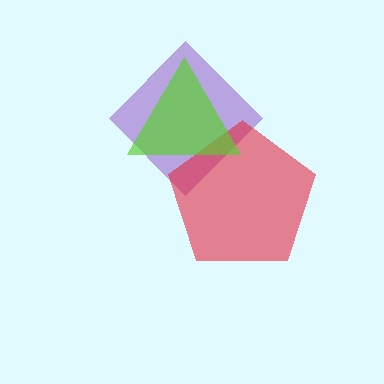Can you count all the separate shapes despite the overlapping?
Yes, there are 3 separate shapes.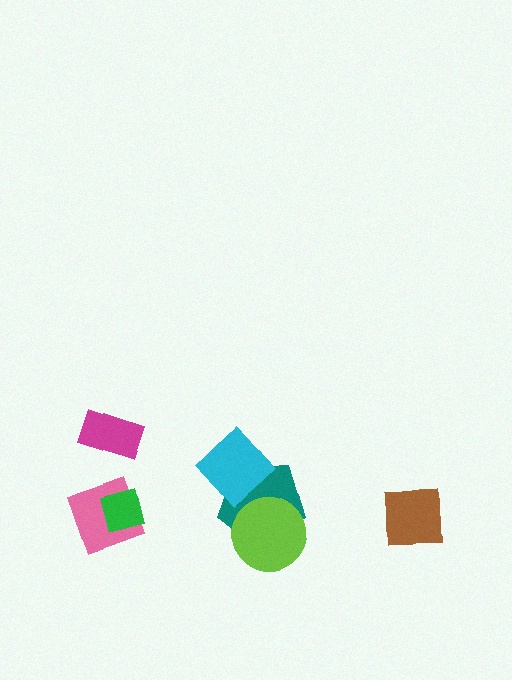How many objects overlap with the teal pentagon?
2 objects overlap with the teal pentagon.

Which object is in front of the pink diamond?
The green square is in front of the pink diamond.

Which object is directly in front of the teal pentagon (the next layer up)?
The lime circle is directly in front of the teal pentagon.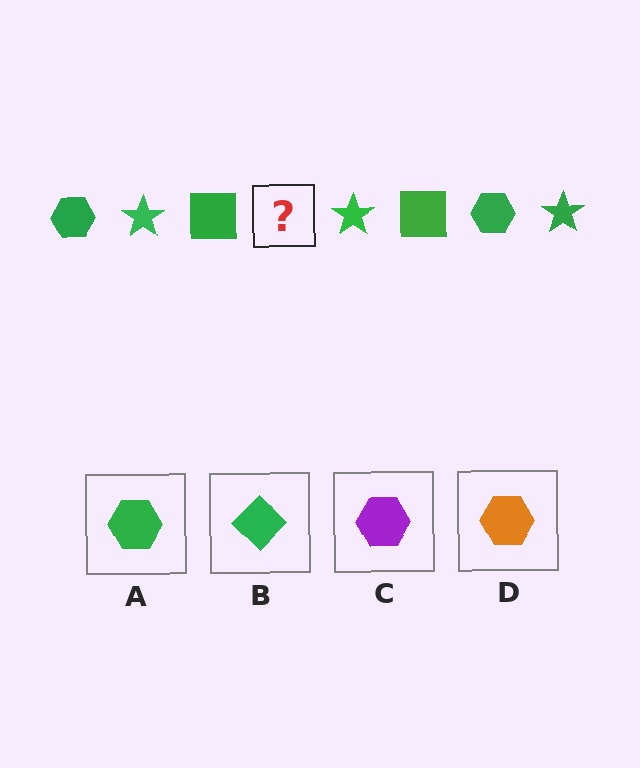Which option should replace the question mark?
Option A.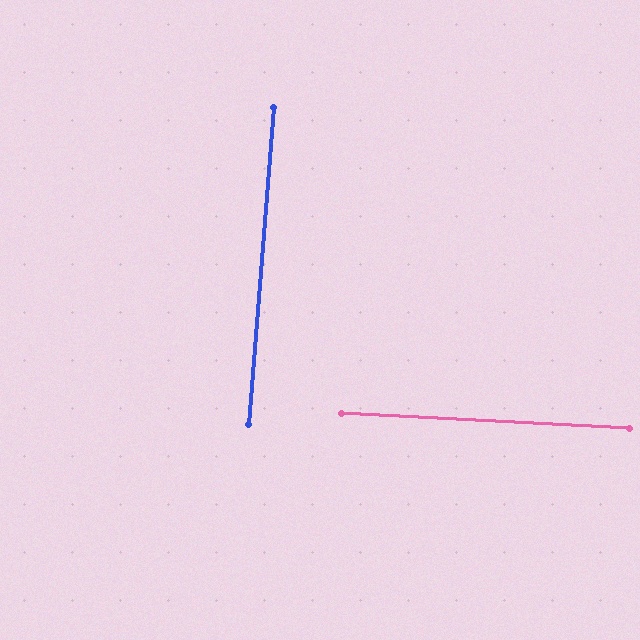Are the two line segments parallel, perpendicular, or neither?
Perpendicular — they meet at approximately 89°.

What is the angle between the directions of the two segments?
Approximately 89 degrees.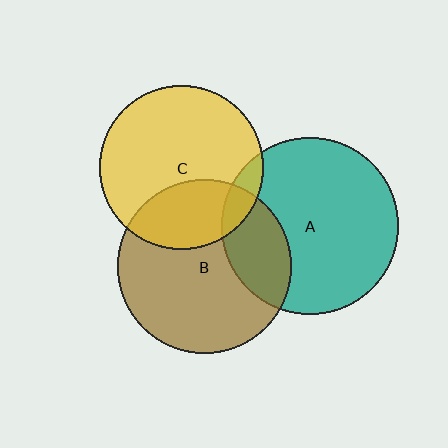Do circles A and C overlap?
Yes.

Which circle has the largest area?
Circle A (teal).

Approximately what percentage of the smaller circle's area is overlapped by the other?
Approximately 10%.